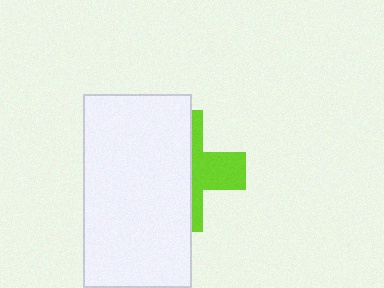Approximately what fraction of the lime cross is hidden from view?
Roughly 61% of the lime cross is hidden behind the white rectangle.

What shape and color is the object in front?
The object in front is a white rectangle.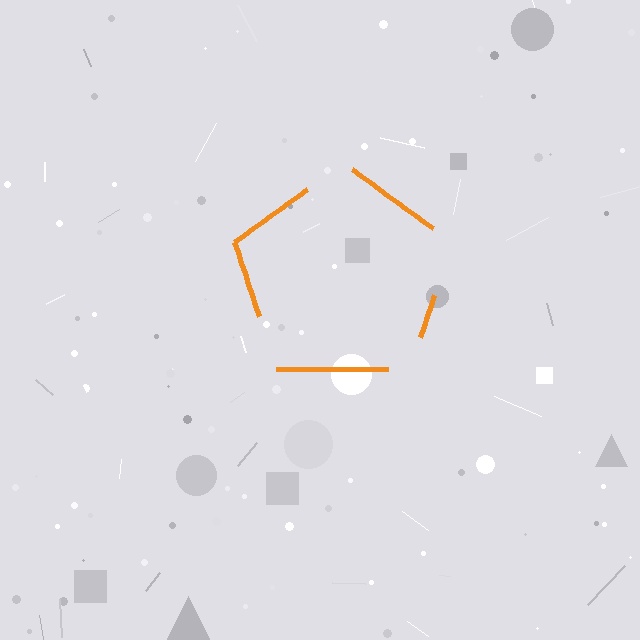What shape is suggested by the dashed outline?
The dashed outline suggests a pentagon.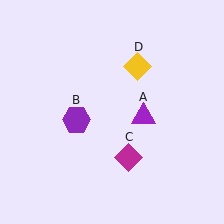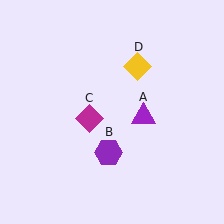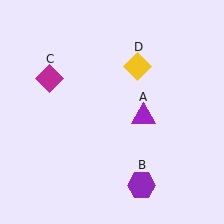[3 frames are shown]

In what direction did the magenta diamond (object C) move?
The magenta diamond (object C) moved up and to the left.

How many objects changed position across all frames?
2 objects changed position: purple hexagon (object B), magenta diamond (object C).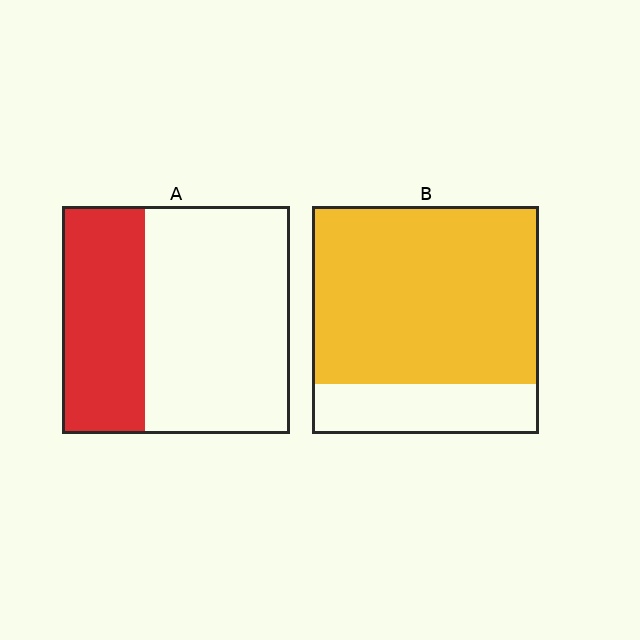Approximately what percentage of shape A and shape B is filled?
A is approximately 35% and B is approximately 80%.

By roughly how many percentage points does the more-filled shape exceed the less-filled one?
By roughly 40 percentage points (B over A).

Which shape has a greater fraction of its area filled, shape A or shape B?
Shape B.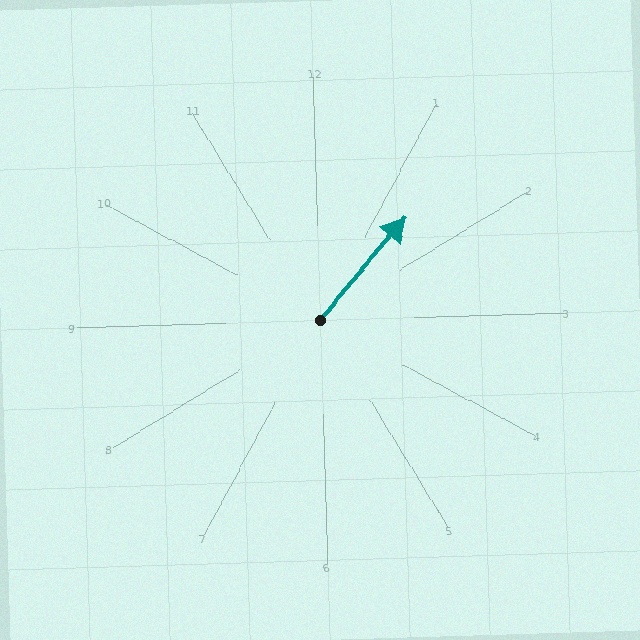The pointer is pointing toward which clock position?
Roughly 1 o'clock.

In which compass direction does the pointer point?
Northeast.